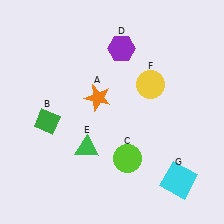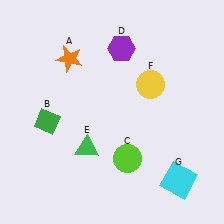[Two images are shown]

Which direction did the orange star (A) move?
The orange star (A) moved up.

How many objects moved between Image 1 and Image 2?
1 object moved between the two images.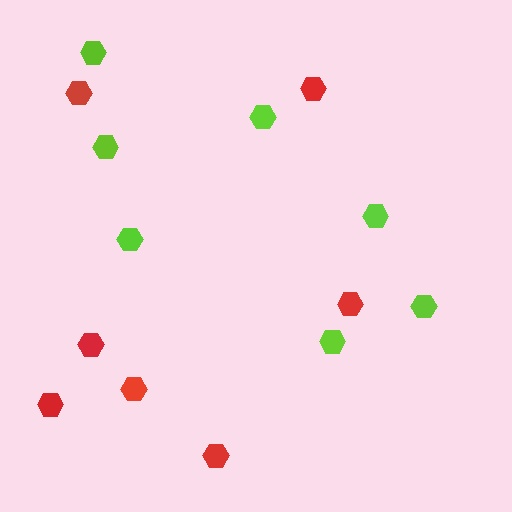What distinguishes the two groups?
There are 2 groups: one group of lime hexagons (7) and one group of red hexagons (7).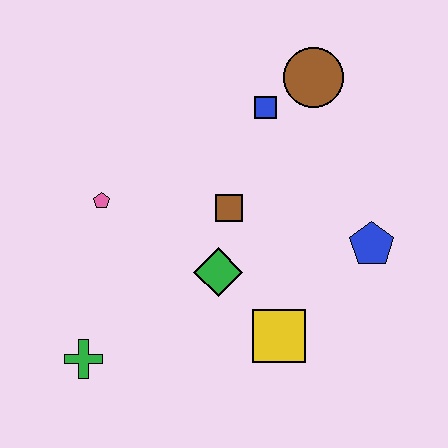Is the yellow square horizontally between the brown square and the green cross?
No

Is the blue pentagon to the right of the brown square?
Yes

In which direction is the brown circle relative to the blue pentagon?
The brown circle is above the blue pentagon.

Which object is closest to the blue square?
The brown circle is closest to the blue square.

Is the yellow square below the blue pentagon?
Yes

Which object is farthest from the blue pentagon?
The green cross is farthest from the blue pentagon.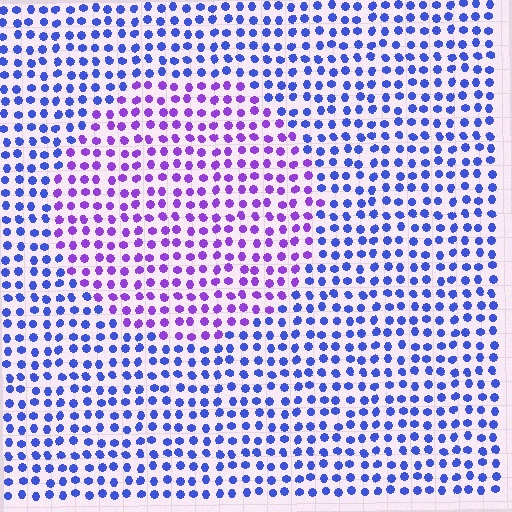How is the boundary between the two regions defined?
The boundary is defined purely by a slight shift in hue (about 43 degrees). Spacing, size, and orientation are identical on both sides.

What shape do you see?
I see a circle.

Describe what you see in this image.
The image is filled with small blue elements in a uniform arrangement. A circle-shaped region is visible where the elements are tinted to a slightly different hue, forming a subtle color boundary.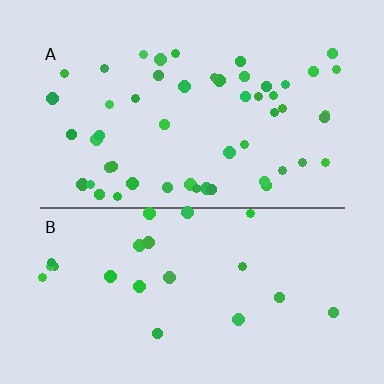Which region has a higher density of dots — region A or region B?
A (the top).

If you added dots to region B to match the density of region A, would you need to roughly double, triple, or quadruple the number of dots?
Approximately double.